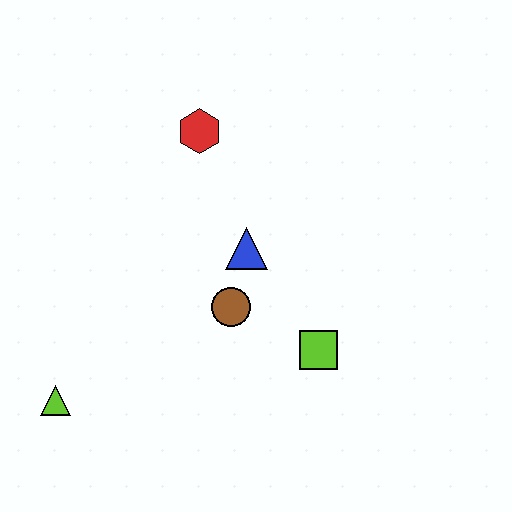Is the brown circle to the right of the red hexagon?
Yes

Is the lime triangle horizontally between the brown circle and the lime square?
No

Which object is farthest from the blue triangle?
The lime triangle is farthest from the blue triangle.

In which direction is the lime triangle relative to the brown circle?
The lime triangle is to the left of the brown circle.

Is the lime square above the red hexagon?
No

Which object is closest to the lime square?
The brown circle is closest to the lime square.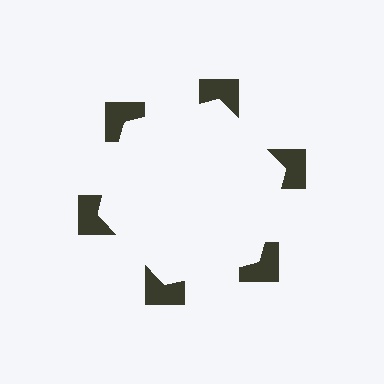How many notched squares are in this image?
There are 6 — one at each vertex of the illusory hexagon.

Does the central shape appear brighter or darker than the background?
It typically appears slightly brighter than the background, even though no actual brightness change is drawn.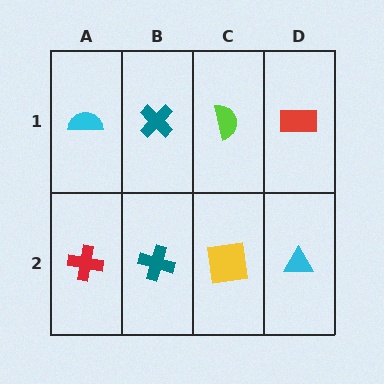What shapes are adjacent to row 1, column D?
A cyan triangle (row 2, column D), a lime semicircle (row 1, column C).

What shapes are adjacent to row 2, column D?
A red rectangle (row 1, column D), a yellow square (row 2, column C).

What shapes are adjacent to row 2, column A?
A cyan semicircle (row 1, column A), a teal cross (row 2, column B).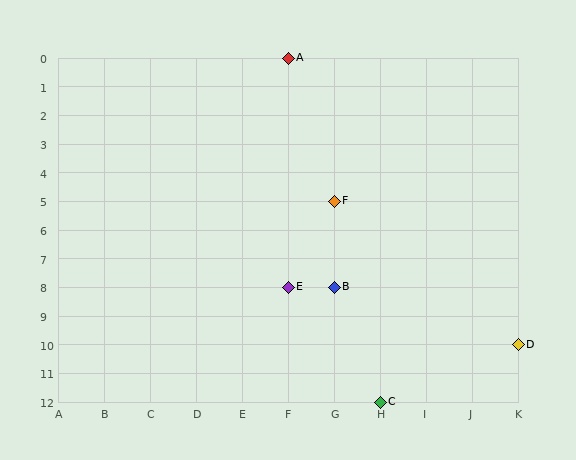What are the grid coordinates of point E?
Point E is at grid coordinates (F, 8).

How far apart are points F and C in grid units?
Points F and C are 1 column and 7 rows apart (about 7.1 grid units diagonally).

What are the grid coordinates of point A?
Point A is at grid coordinates (F, 0).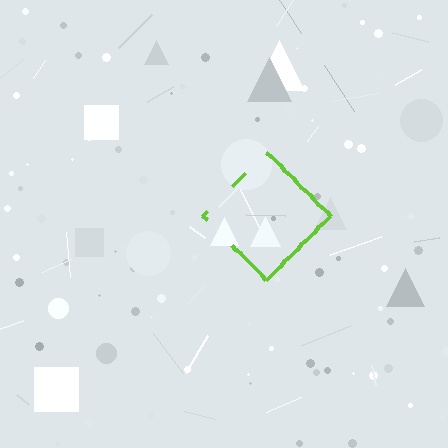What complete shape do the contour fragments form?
The contour fragments form a diamond.